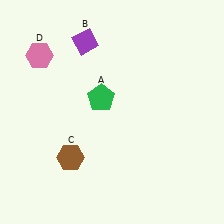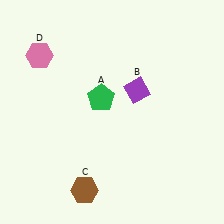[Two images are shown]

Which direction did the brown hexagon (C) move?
The brown hexagon (C) moved down.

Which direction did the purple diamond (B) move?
The purple diamond (B) moved right.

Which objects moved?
The objects that moved are: the purple diamond (B), the brown hexagon (C).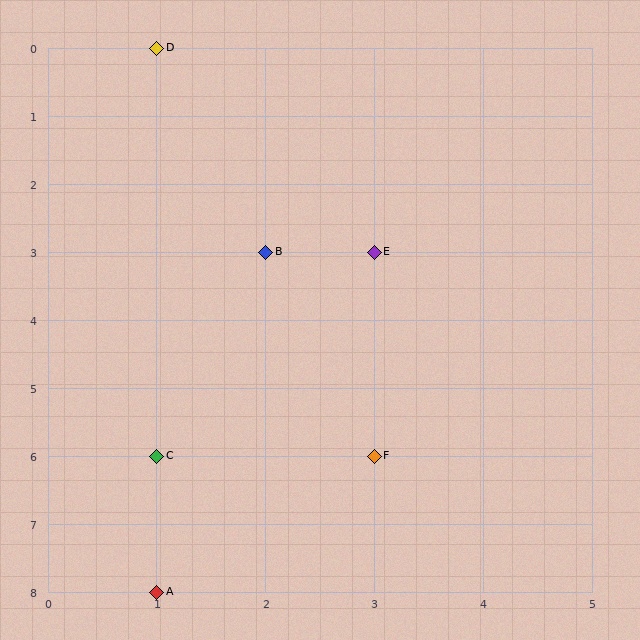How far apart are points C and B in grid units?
Points C and B are 1 column and 3 rows apart (about 3.2 grid units diagonally).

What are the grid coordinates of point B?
Point B is at grid coordinates (2, 3).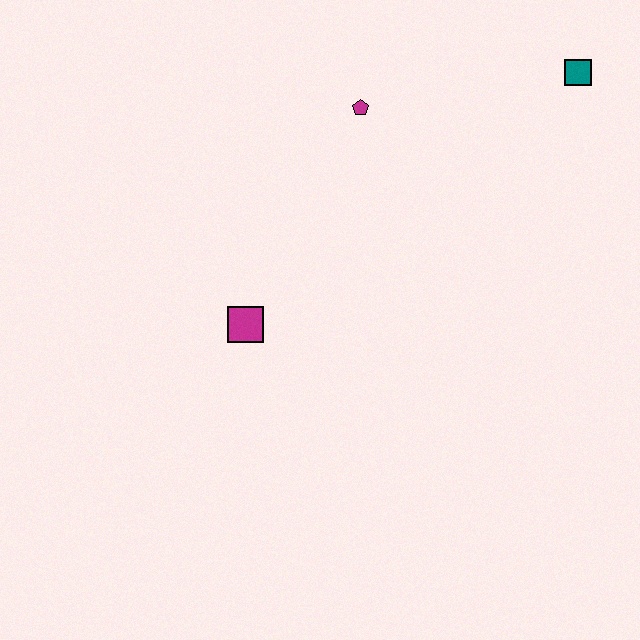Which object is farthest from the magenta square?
The teal square is farthest from the magenta square.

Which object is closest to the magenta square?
The magenta pentagon is closest to the magenta square.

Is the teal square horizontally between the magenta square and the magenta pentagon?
No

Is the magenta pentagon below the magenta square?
No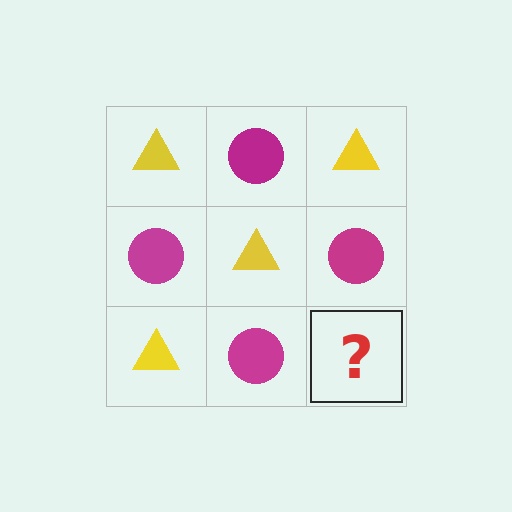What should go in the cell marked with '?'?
The missing cell should contain a yellow triangle.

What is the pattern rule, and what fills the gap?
The rule is that it alternates yellow triangle and magenta circle in a checkerboard pattern. The gap should be filled with a yellow triangle.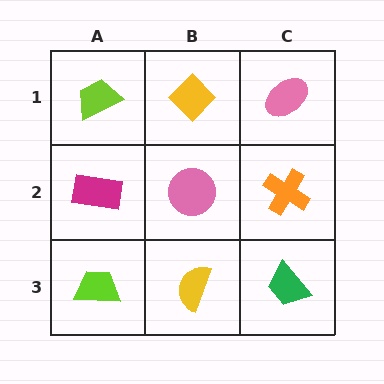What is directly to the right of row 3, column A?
A yellow semicircle.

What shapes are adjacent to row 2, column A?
A lime trapezoid (row 1, column A), a lime trapezoid (row 3, column A), a pink circle (row 2, column B).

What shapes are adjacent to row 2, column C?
A pink ellipse (row 1, column C), a green trapezoid (row 3, column C), a pink circle (row 2, column B).